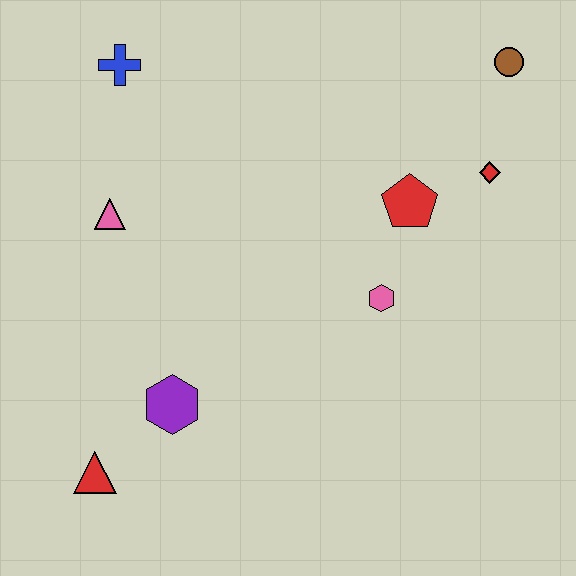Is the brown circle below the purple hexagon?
No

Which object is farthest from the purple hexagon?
The brown circle is farthest from the purple hexagon.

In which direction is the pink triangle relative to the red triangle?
The pink triangle is above the red triangle.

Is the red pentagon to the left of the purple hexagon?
No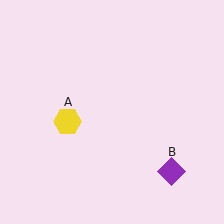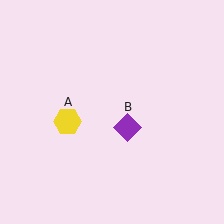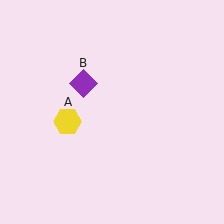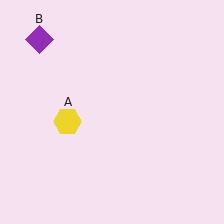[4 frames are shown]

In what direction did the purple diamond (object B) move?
The purple diamond (object B) moved up and to the left.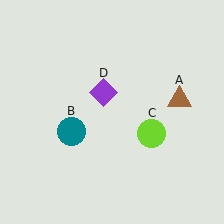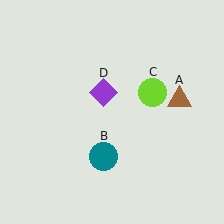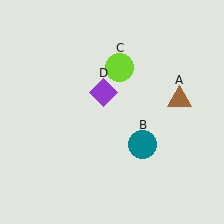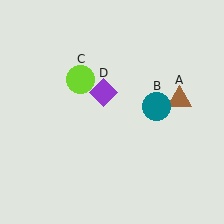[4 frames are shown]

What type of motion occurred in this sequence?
The teal circle (object B), lime circle (object C) rotated counterclockwise around the center of the scene.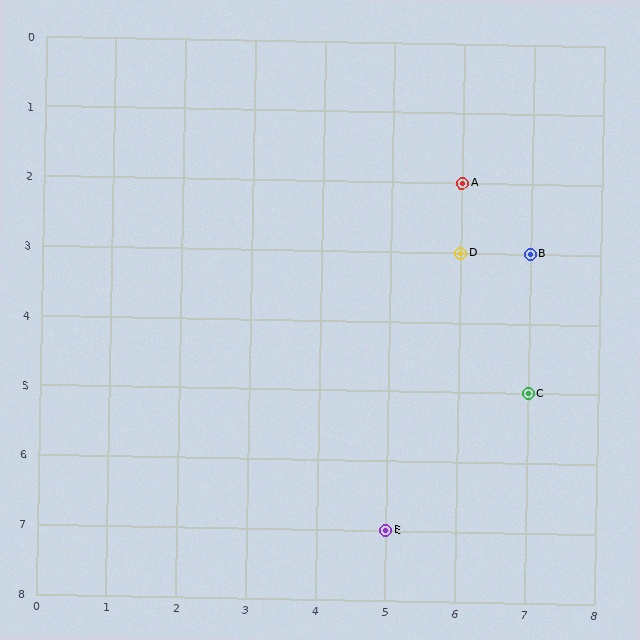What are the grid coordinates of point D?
Point D is at grid coordinates (6, 3).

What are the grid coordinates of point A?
Point A is at grid coordinates (6, 2).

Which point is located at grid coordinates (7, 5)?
Point C is at (7, 5).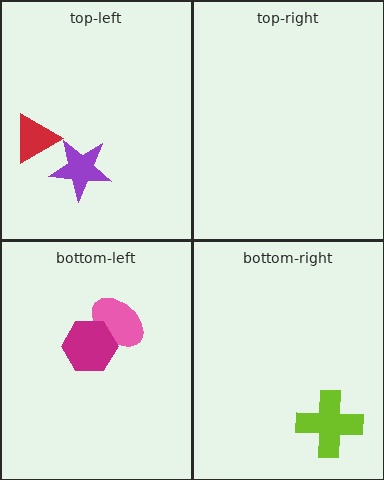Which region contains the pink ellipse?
The bottom-left region.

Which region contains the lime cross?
The bottom-right region.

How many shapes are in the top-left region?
2.